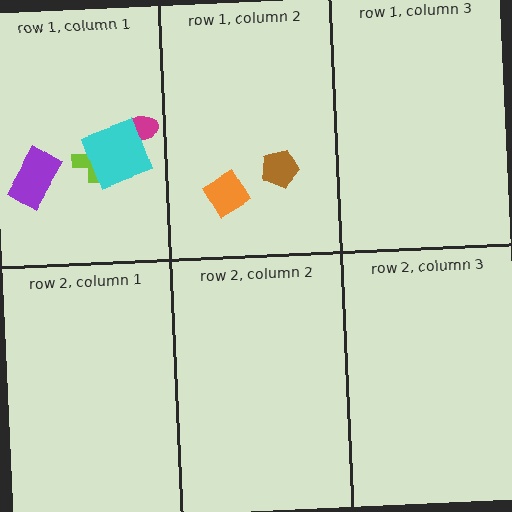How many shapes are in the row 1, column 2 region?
2.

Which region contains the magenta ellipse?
The row 1, column 1 region.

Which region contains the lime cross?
The row 1, column 1 region.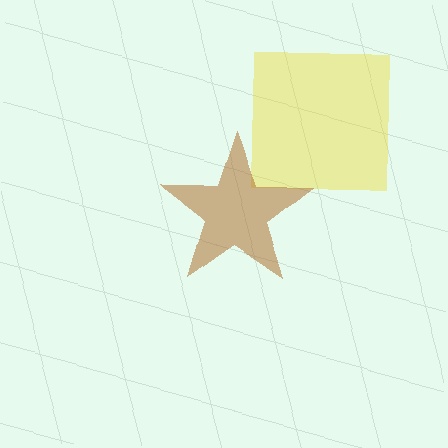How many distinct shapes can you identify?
There are 2 distinct shapes: a yellow square, a brown star.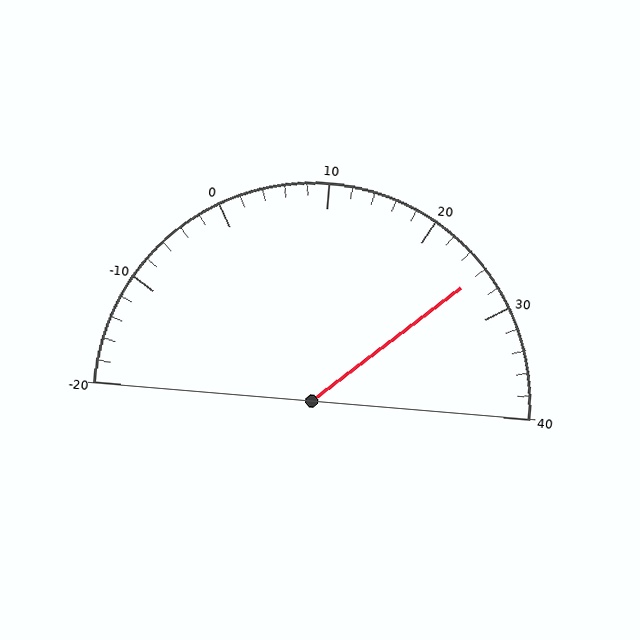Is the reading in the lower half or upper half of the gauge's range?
The reading is in the upper half of the range (-20 to 40).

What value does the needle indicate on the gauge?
The needle indicates approximately 26.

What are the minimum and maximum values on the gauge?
The gauge ranges from -20 to 40.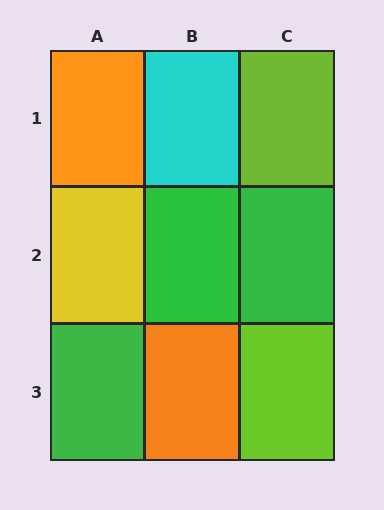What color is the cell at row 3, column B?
Orange.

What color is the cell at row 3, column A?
Green.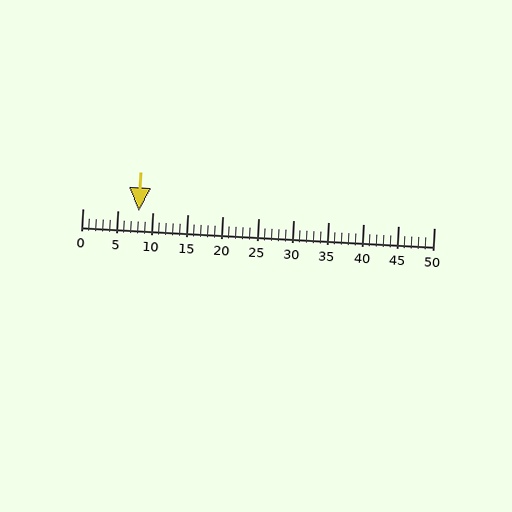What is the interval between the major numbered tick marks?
The major tick marks are spaced 5 units apart.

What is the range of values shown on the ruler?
The ruler shows values from 0 to 50.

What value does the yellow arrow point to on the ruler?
The yellow arrow points to approximately 8.